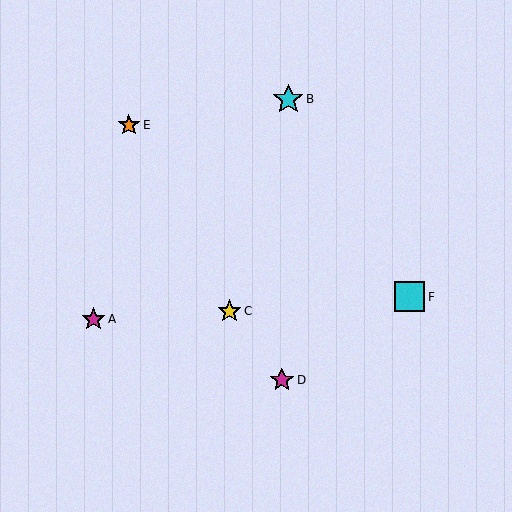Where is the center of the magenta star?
The center of the magenta star is at (282, 380).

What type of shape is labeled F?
Shape F is a cyan square.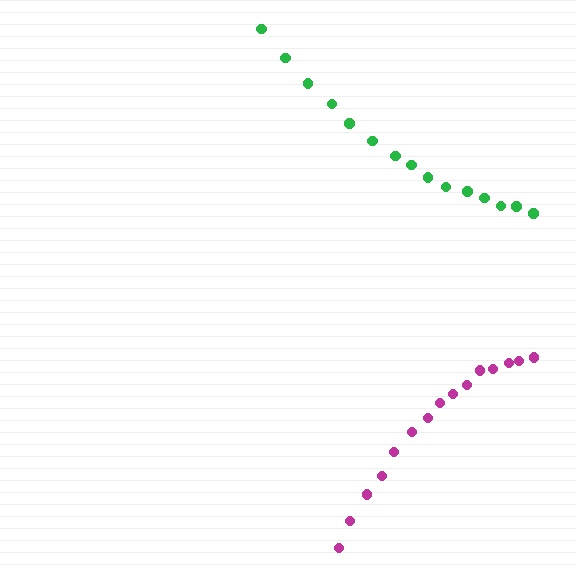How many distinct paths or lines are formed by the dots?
There are 2 distinct paths.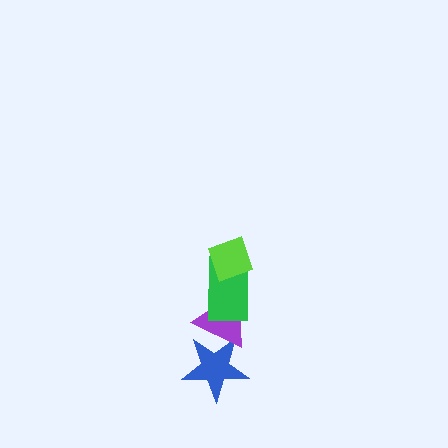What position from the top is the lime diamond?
The lime diamond is 1st from the top.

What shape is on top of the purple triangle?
The green rectangle is on top of the purple triangle.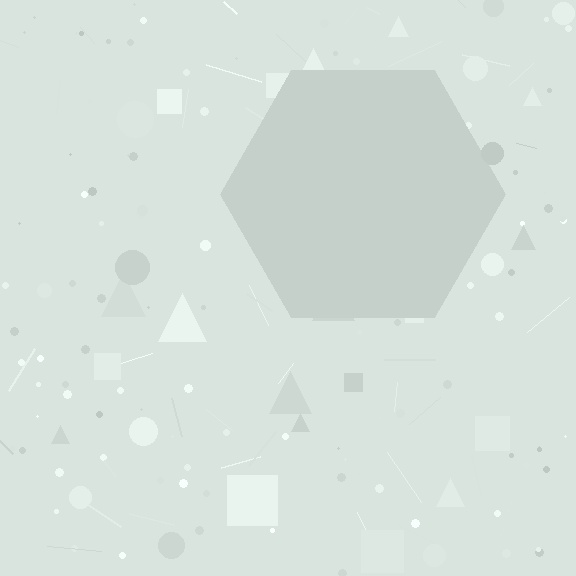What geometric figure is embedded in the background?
A hexagon is embedded in the background.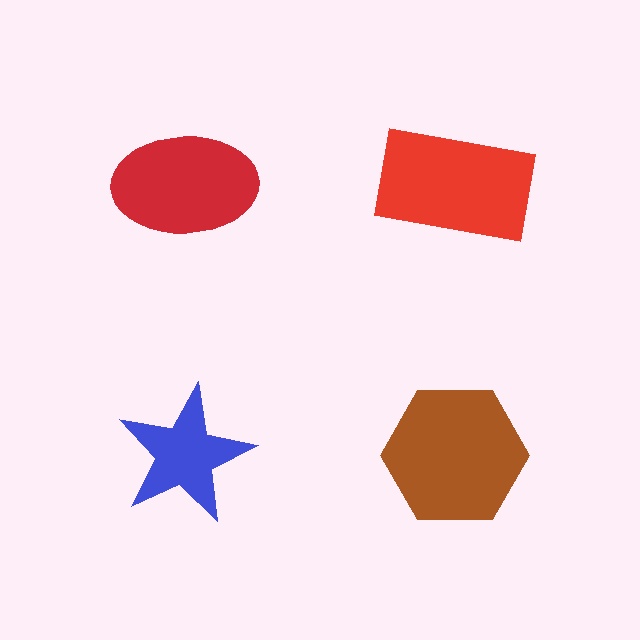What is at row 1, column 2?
A red rectangle.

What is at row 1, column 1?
A red ellipse.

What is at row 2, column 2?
A brown hexagon.